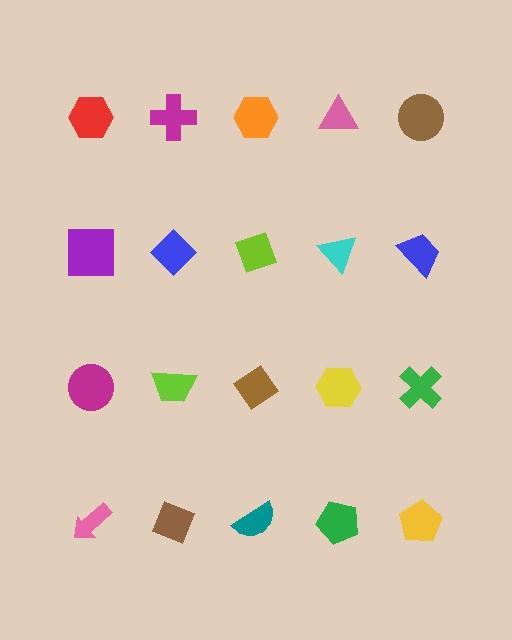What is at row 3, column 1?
A magenta circle.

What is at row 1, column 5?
A brown circle.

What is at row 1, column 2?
A magenta cross.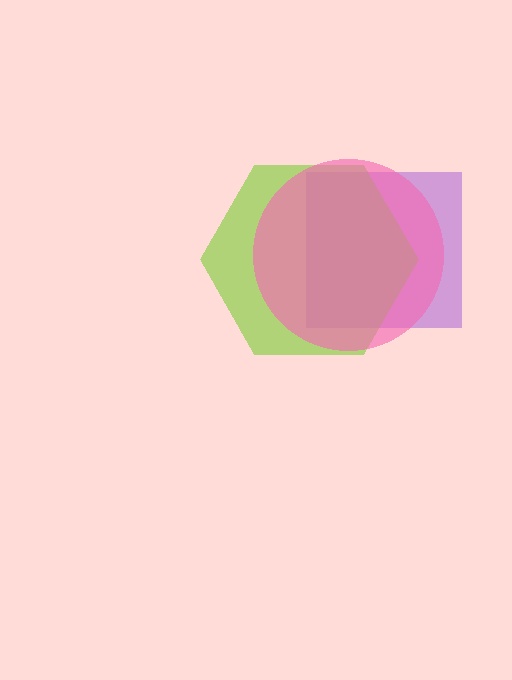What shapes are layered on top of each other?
The layered shapes are: a purple square, a lime hexagon, a pink circle.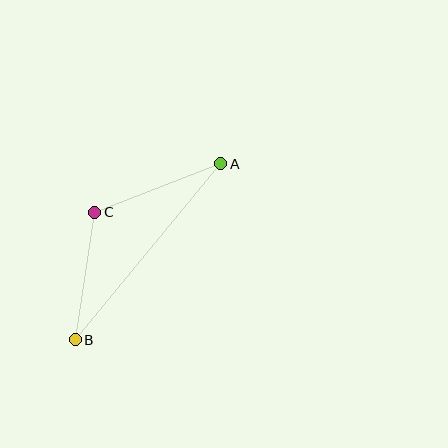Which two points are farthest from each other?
Points A and B are farthest from each other.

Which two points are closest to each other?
Points B and C are closest to each other.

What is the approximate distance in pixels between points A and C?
The distance between A and C is approximately 135 pixels.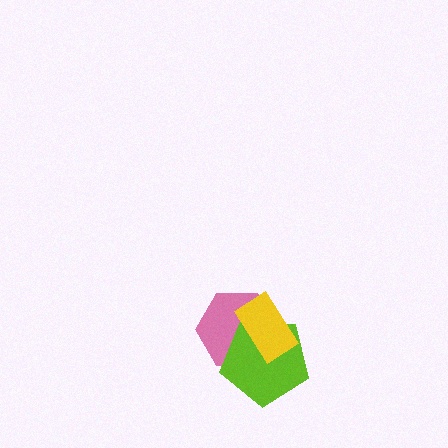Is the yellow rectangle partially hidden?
No, no other shape covers it.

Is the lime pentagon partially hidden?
Yes, it is partially covered by another shape.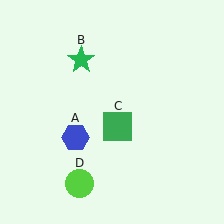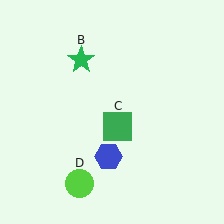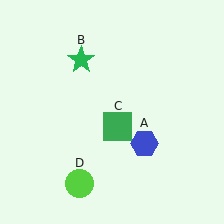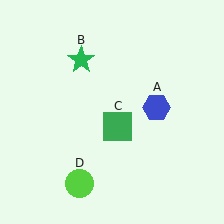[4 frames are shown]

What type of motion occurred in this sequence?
The blue hexagon (object A) rotated counterclockwise around the center of the scene.